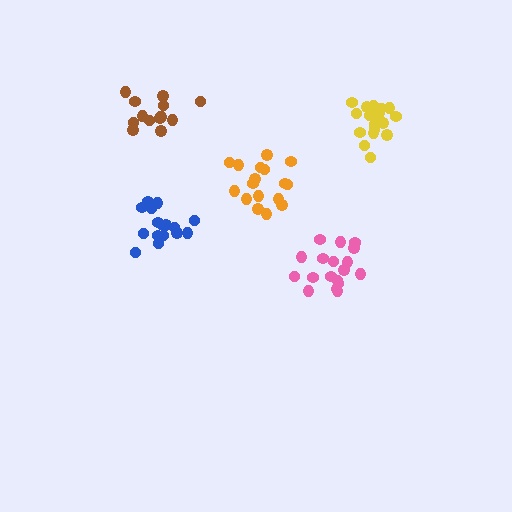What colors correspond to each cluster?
The clusters are colored: brown, blue, pink, yellow, orange.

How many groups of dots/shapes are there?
There are 5 groups.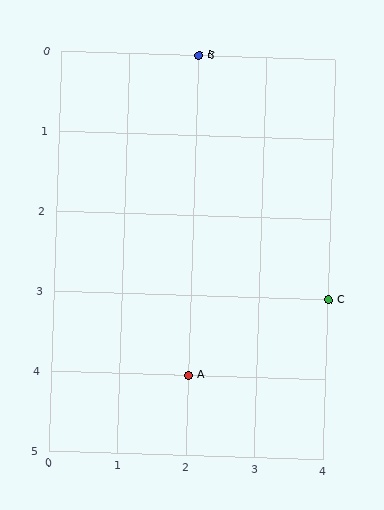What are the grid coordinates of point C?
Point C is at grid coordinates (4, 3).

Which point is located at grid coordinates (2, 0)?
Point B is at (2, 0).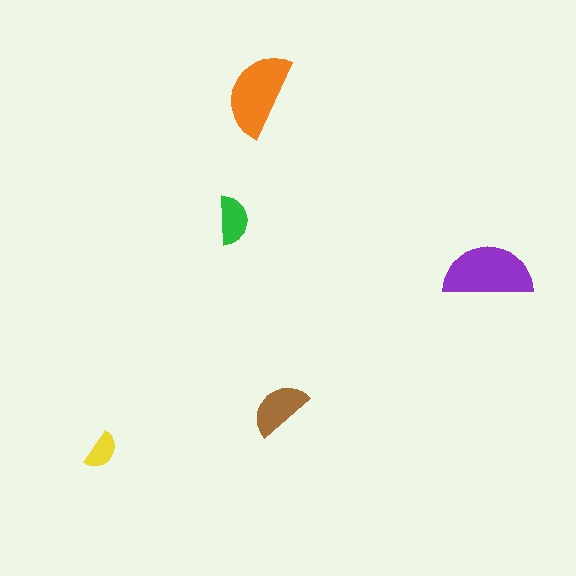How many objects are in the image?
There are 5 objects in the image.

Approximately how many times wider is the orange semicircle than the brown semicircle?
About 1.5 times wider.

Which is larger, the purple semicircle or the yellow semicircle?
The purple one.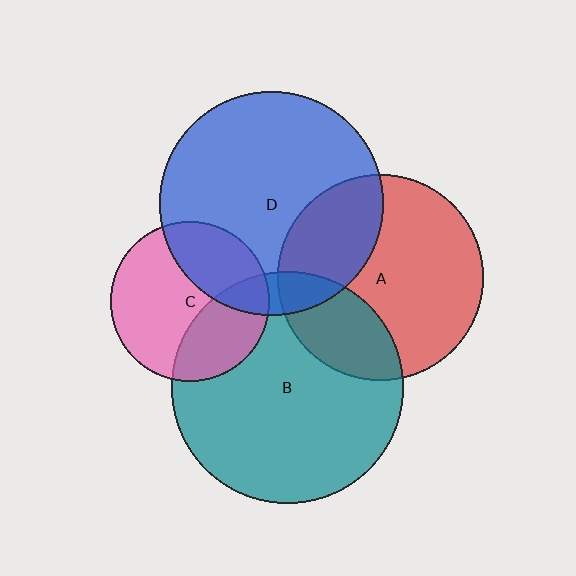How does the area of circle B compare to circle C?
Approximately 2.1 times.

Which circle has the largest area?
Circle B (teal).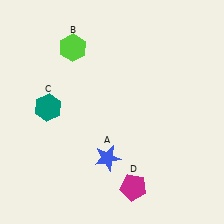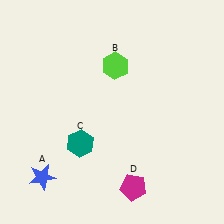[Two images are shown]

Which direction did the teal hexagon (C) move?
The teal hexagon (C) moved down.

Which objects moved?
The objects that moved are: the blue star (A), the lime hexagon (B), the teal hexagon (C).